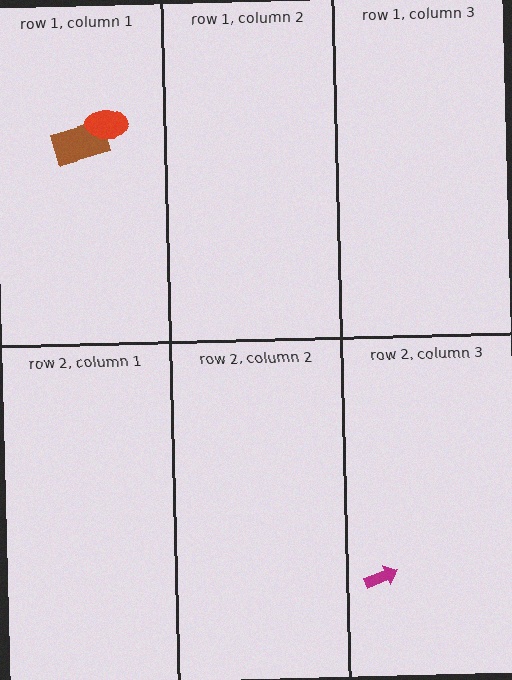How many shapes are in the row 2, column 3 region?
1.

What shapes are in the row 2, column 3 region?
The magenta arrow.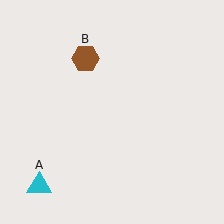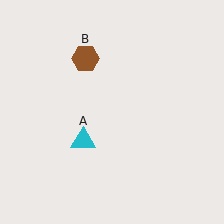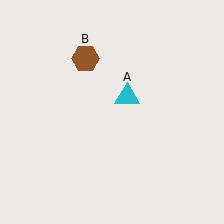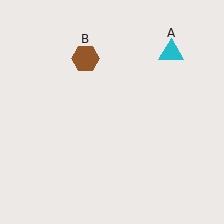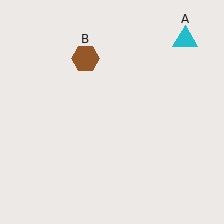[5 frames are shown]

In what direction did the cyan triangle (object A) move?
The cyan triangle (object A) moved up and to the right.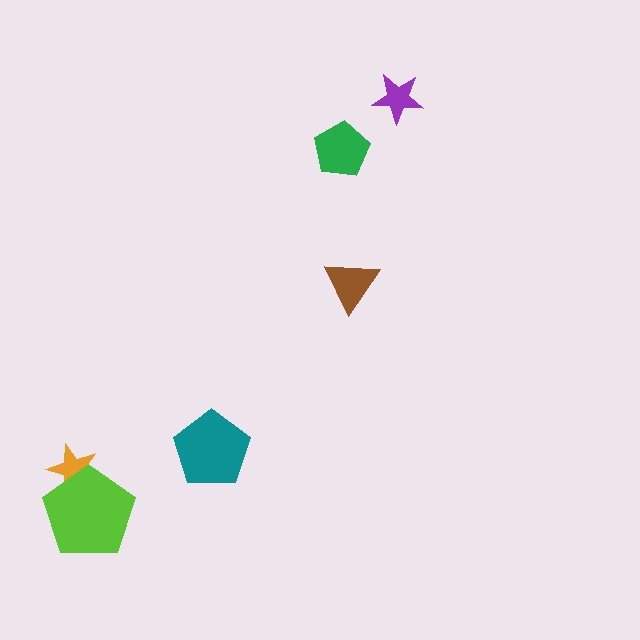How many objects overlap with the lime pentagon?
1 object overlaps with the lime pentagon.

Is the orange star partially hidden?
Yes, it is partially covered by another shape.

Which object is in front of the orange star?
The lime pentagon is in front of the orange star.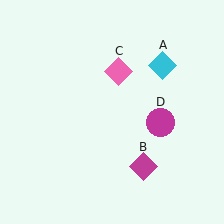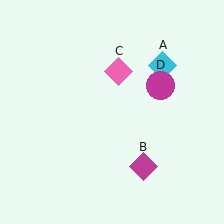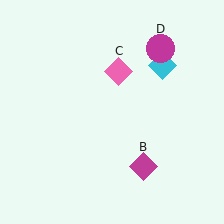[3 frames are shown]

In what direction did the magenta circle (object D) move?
The magenta circle (object D) moved up.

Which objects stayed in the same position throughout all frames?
Cyan diamond (object A) and magenta diamond (object B) and pink diamond (object C) remained stationary.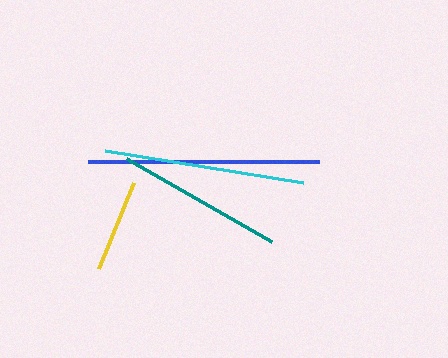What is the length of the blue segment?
The blue segment is approximately 230 pixels long.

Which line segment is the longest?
The blue line is the longest at approximately 230 pixels.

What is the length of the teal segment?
The teal segment is approximately 167 pixels long.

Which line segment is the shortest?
The yellow line is the shortest at approximately 93 pixels.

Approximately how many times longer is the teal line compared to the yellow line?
The teal line is approximately 1.8 times the length of the yellow line.